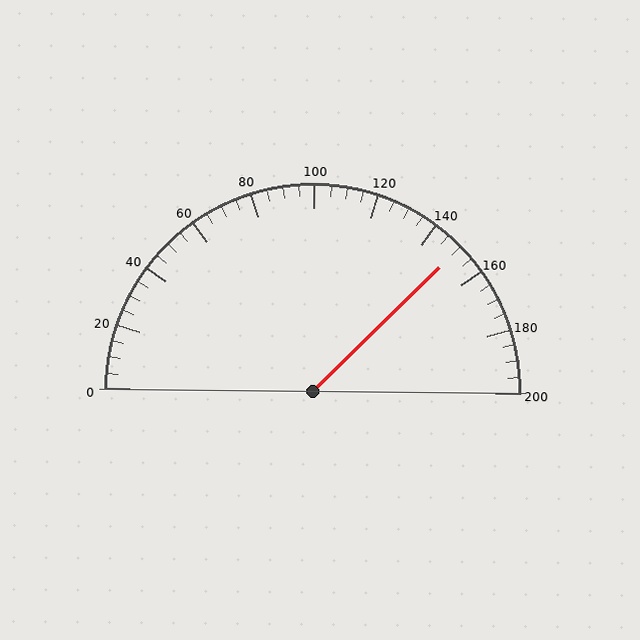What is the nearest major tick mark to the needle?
The nearest major tick mark is 160.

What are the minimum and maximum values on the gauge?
The gauge ranges from 0 to 200.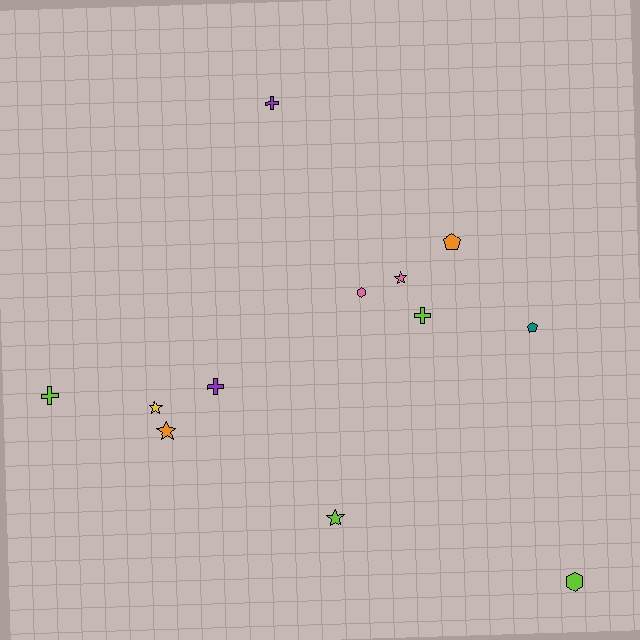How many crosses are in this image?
There are 4 crosses.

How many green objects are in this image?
There are no green objects.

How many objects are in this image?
There are 12 objects.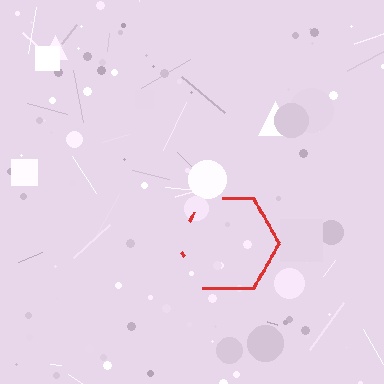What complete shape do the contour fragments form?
The contour fragments form a hexagon.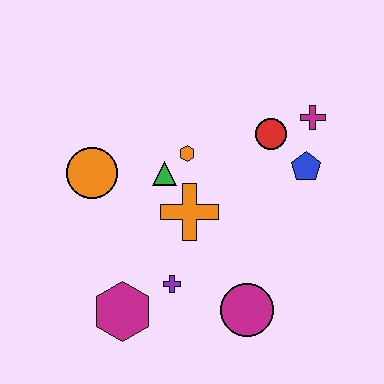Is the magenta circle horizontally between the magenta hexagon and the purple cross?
No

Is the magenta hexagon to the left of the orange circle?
No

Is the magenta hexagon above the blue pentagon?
No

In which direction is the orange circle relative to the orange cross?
The orange circle is to the left of the orange cross.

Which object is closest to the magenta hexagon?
The purple cross is closest to the magenta hexagon.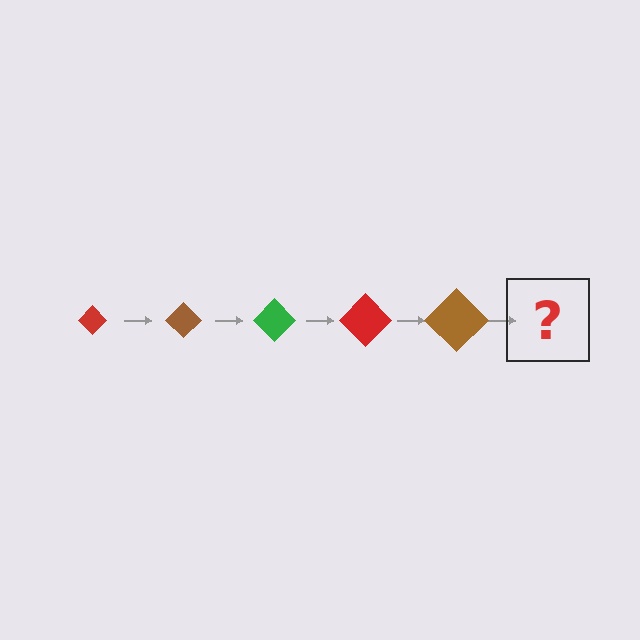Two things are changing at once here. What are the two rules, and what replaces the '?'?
The two rules are that the diamond grows larger each step and the color cycles through red, brown, and green. The '?' should be a green diamond, larger than the previous one.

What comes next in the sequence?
The next element should be a green diamond, larger than the previous one.